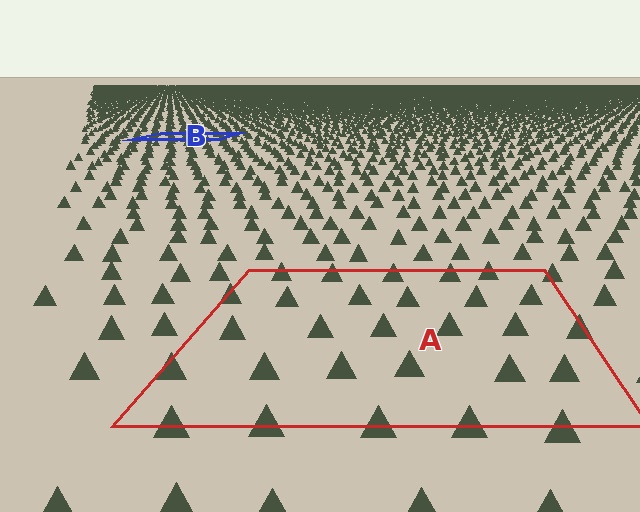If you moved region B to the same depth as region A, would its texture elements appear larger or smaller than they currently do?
They would appear larger. At a closer depth, the same texture elements are projected at a bigger on-screen size.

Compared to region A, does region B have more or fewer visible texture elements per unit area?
Region B has more texture elements per unit area — they are packed more densely because it is farther away.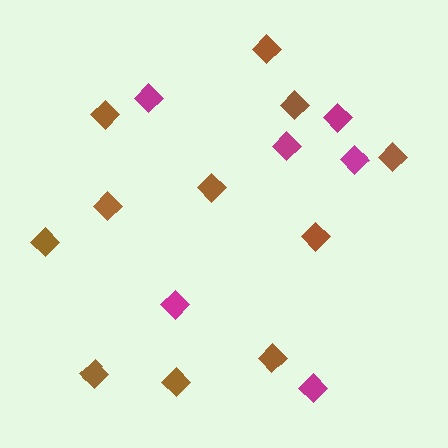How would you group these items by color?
There are 2 groups: one group of brown diamonds (11) and one group of magenta diamonds (6).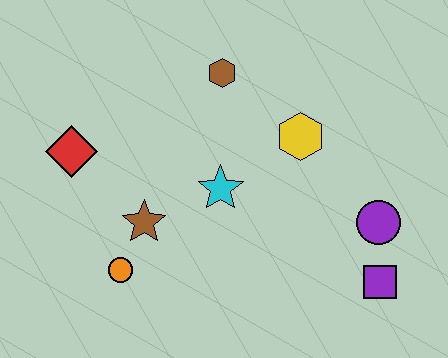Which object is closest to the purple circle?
The purple square is closest to the purple circle.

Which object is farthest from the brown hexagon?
The purple square is farthest from the brown hexagon.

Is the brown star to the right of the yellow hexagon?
No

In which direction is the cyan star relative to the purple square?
The cyan star is to the left of the purple square.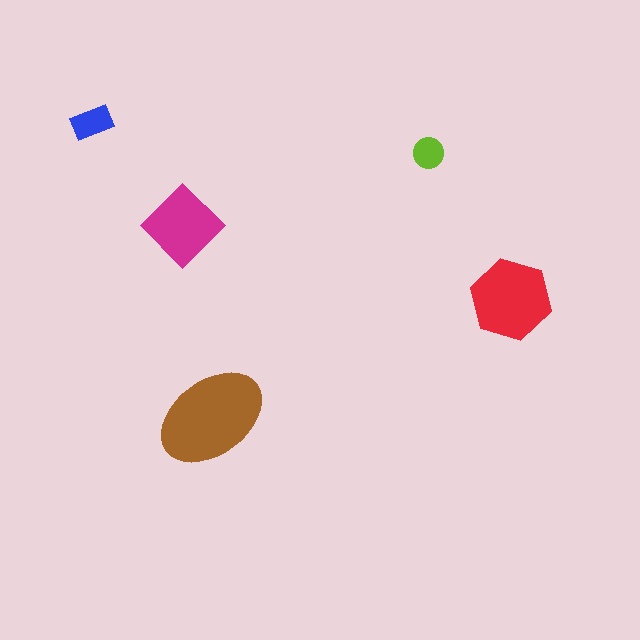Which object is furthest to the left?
The blue rectangle is leftmost.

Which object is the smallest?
The lime circle.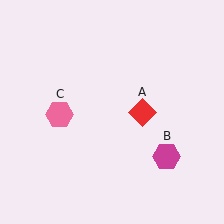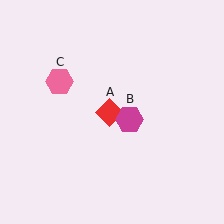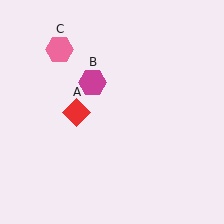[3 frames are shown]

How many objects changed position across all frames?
3 objects changed position: red diamond (object A), magenta hexagon (object B), pink hexagon (object C).